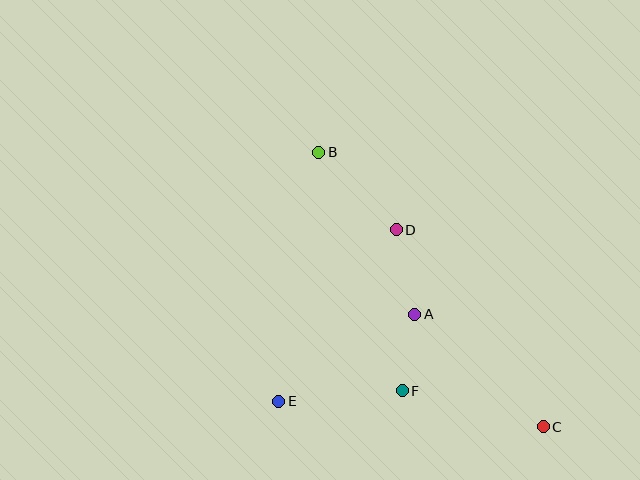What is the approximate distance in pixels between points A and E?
The distance between A and E is approximately 162 pixels.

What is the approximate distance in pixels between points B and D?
The distance between B and D is approximately 109 pixels.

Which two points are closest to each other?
Points A and F are closest to each other.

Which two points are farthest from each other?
Points B and C are farthest from each other.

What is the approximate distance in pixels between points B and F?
The distance between B and F is approximately 253 pixels.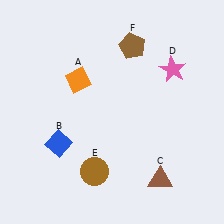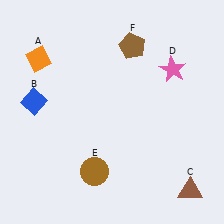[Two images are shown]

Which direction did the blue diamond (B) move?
The blue diamond (B) moved up.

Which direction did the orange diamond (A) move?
The orange diamond (A) moved left.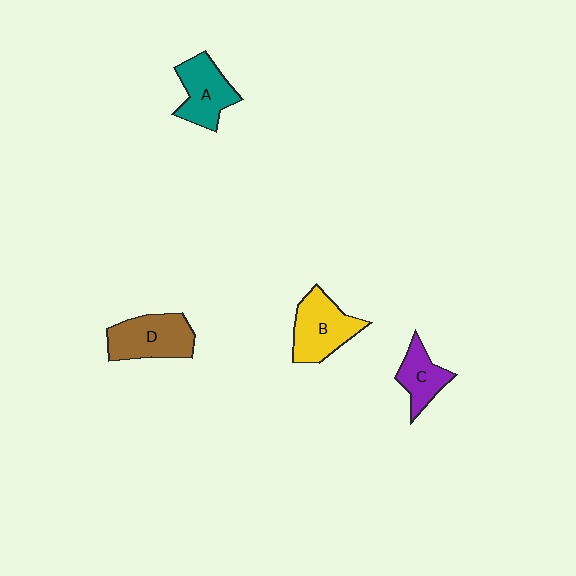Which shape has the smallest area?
Shape C (purple).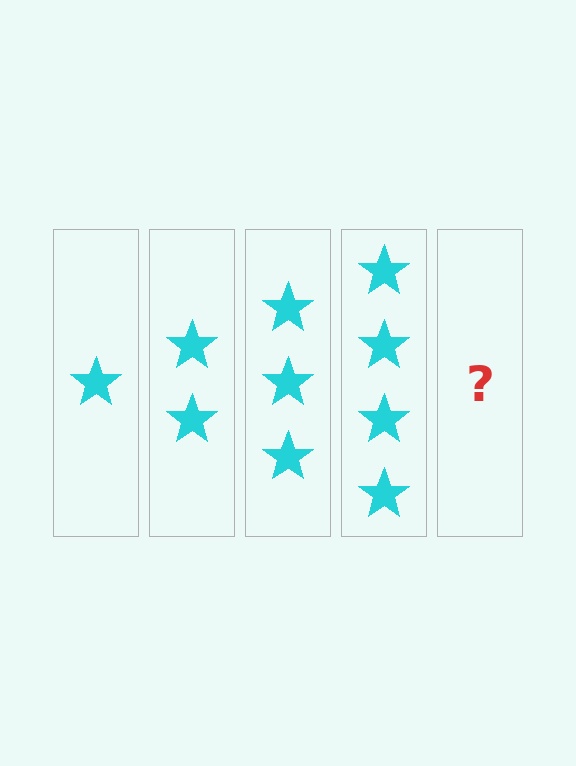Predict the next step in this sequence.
The next step is 5 stars.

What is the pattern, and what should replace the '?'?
The pattern is that each step adds one more star. The '?' should be 5 stars.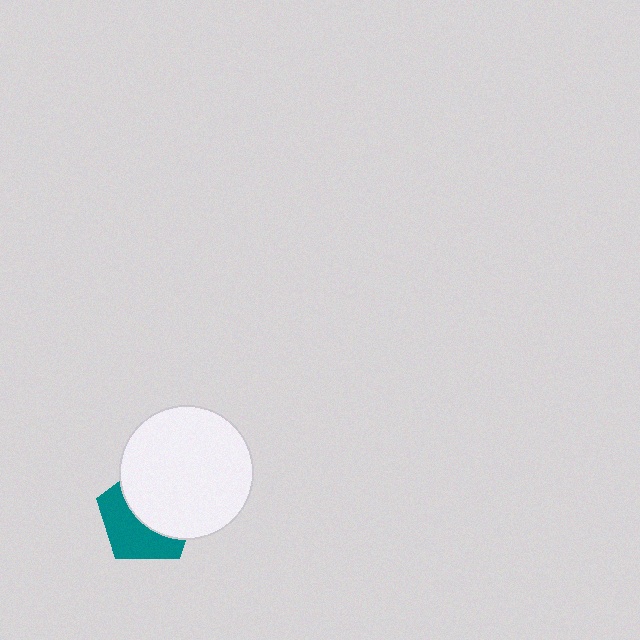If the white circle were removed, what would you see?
You would see the complete teal pentagon.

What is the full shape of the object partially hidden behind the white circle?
The partially hidden object is a teal pentagon.